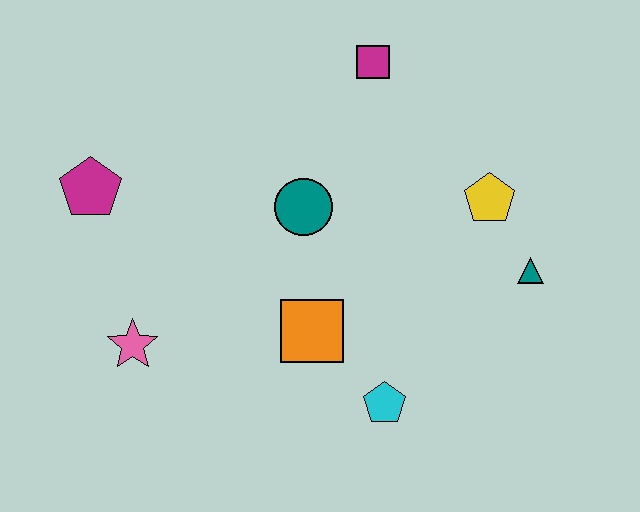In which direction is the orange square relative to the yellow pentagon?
The orange square is to the left of the yellow pentagon.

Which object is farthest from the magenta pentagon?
The teal triangle is farthest from the magenta pentagon.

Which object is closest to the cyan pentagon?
The orange square is closest to the cyan pentagon.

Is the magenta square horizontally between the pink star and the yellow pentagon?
Yes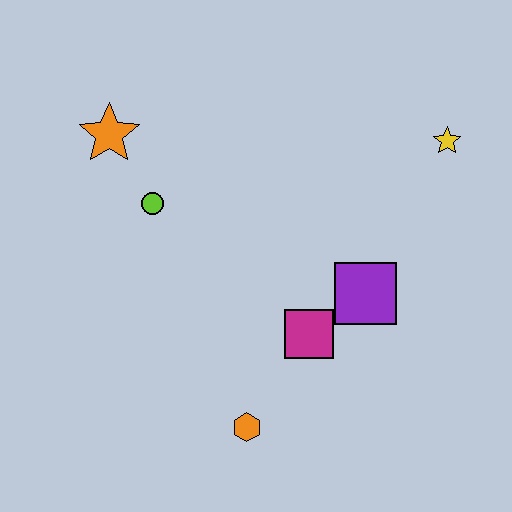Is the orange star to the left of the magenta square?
Yes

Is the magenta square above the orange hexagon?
Yes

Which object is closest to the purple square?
The magenta square is closest to the purple square.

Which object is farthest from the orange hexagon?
The yellow star is farthest from the orange hexagon.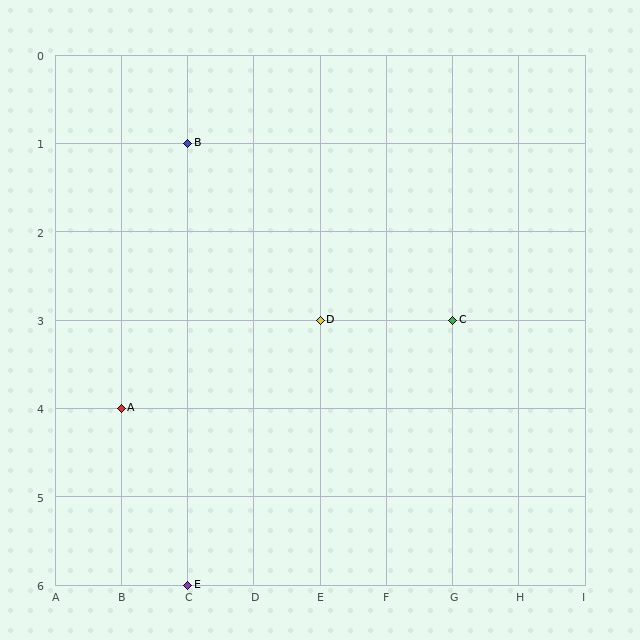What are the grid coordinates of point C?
Point C is at grid coordinates (G, 3).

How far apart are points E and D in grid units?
Points E and D are 2 columns and 3 rows apart (about 3.6 grid units diagonally).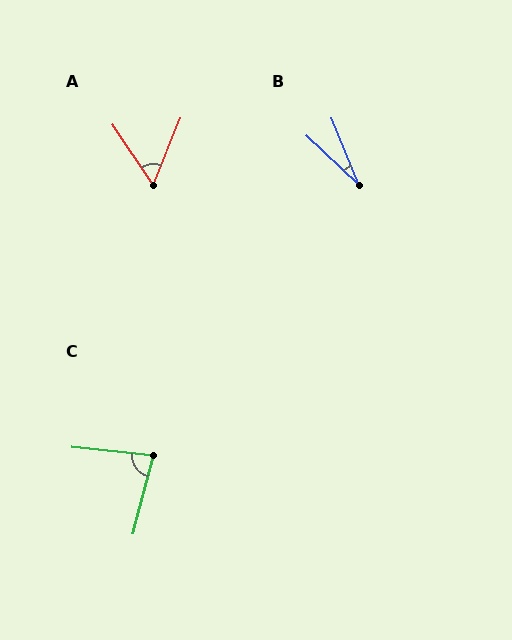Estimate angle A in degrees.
Approximately 55 degrees.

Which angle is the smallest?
B, at approximately 25 degrees.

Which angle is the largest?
C, at approximately 81 degrees.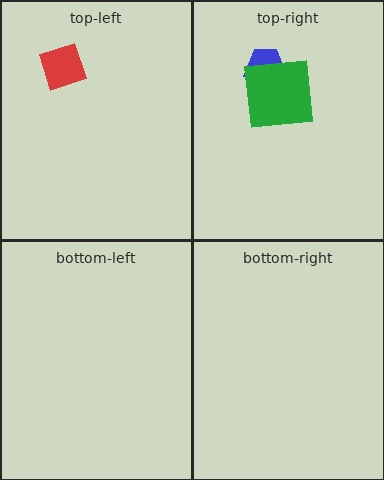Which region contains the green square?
The top-right region.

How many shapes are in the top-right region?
2.